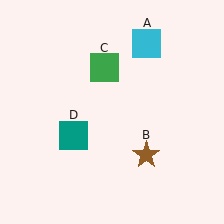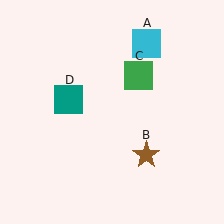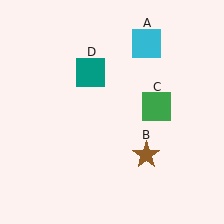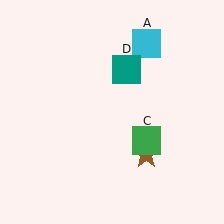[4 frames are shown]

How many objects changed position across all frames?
2 objects changed position: green square (object C), teal square (object D).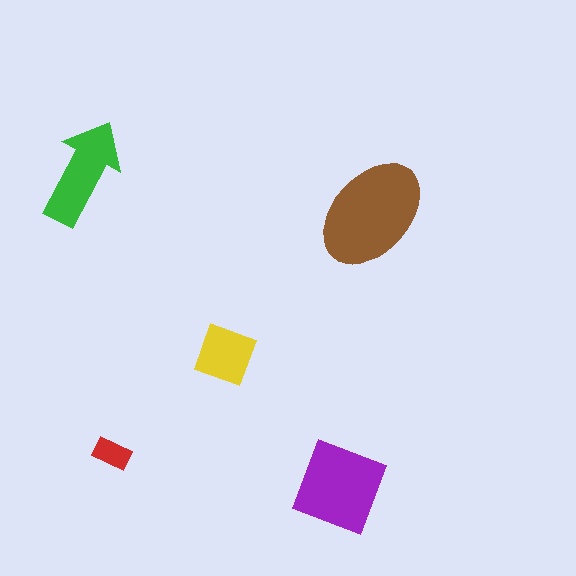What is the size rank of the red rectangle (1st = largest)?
5th.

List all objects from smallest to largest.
The red rectangle, the yellow diamond, the green arrow, the purple square, the brown ellipse.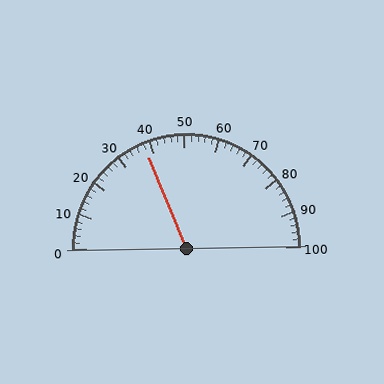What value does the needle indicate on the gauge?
The needle indicates approximately 38.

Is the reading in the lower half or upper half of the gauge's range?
The reading is in the lower half of the range (0 to 100).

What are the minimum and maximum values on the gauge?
The gauge ranges from 0 to 100.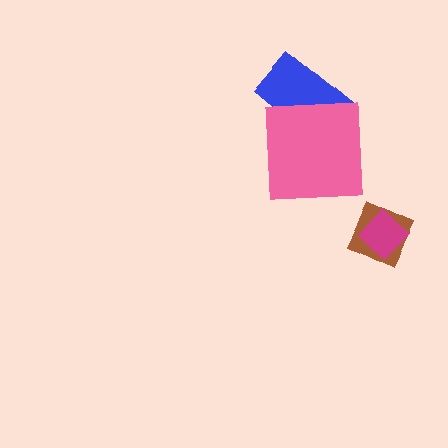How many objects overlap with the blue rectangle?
1 object overlaps with the blue rectangle.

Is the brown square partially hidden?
Yes, it is partially covered by another shape.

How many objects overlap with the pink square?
1 object overlaps with the pink square.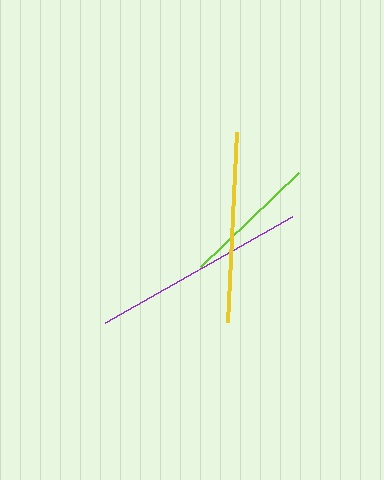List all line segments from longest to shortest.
From longest to shortest: purple, yellow, lime.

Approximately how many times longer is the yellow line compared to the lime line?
The yellow line is approximately 1.4 times the length of the lime line.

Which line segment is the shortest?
The lime line is the shortest at approximately 135 pixels.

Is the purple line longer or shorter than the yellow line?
The purple line is longer than the yellow line.